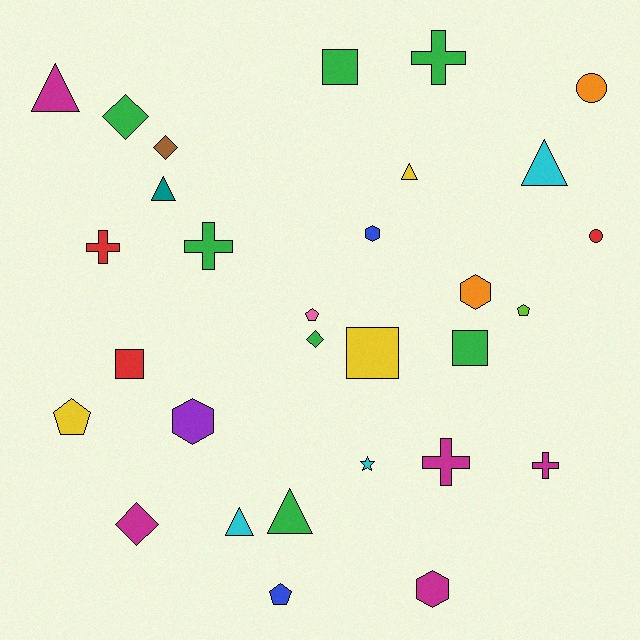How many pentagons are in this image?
There are 4 pentagons.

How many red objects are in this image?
There are 3 red objects.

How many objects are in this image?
There are 30 objects.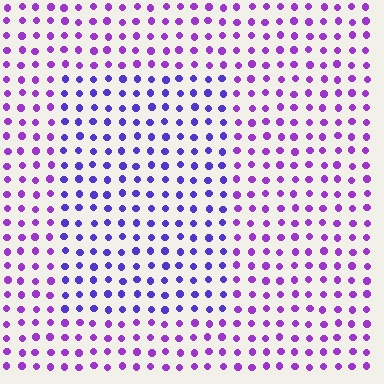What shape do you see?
I see a rectangle.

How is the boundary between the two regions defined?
The boundary is defined purely by a slight shift in hue (about 29 degrees). Spacing, size, and orientation are identical on both sides.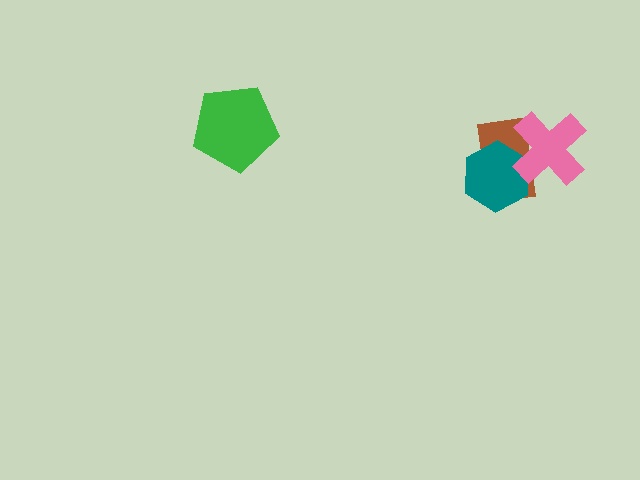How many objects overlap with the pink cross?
2 objects overlap with the pink cross.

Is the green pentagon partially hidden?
No, no other shape covers it.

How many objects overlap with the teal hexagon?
2 objects overlap with the teal hexagon.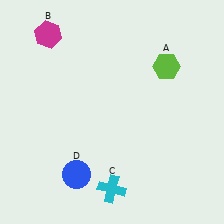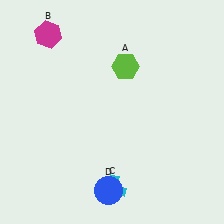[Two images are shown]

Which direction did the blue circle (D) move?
The blue circle (D) moved right.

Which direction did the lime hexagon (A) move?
The lime hexagon (A) moved left.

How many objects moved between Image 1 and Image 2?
2 objects moved between the two images.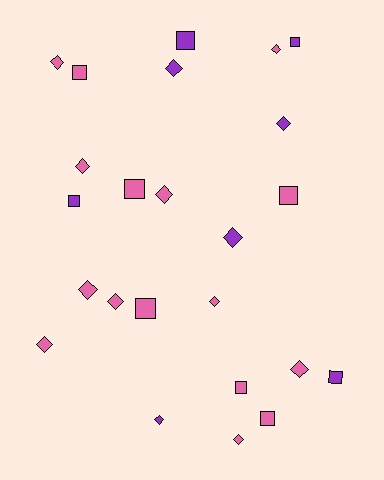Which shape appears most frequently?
Diamond, with 14 objects.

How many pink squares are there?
There are 6 pink squares.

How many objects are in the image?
There are 24 objects.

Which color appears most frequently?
Pink, with 16 objects.